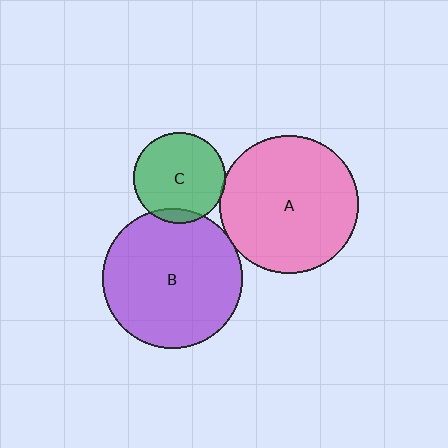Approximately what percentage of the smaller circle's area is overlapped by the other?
Approximately 5%.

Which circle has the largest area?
Circle B (purple).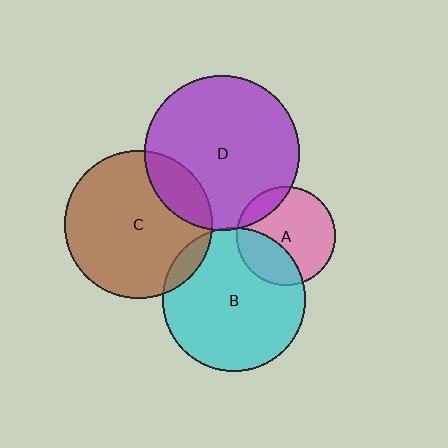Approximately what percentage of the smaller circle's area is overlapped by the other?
Approximately 5%.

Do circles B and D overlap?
Yes.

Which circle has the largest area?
Circle D (purple).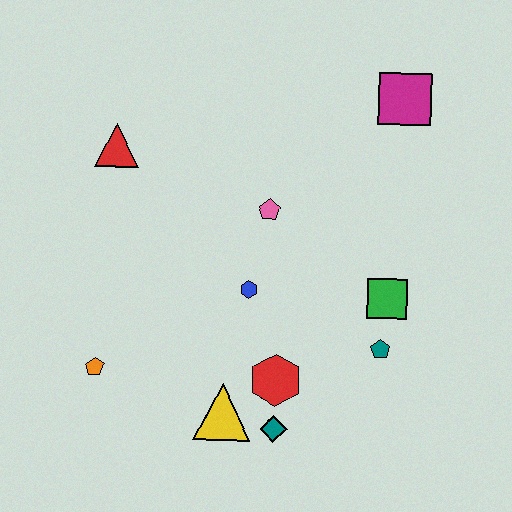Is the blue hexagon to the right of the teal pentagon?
No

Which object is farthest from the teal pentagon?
The red triangle is farthest from the teal pentagon.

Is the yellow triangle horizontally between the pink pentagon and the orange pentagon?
Yes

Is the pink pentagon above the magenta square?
No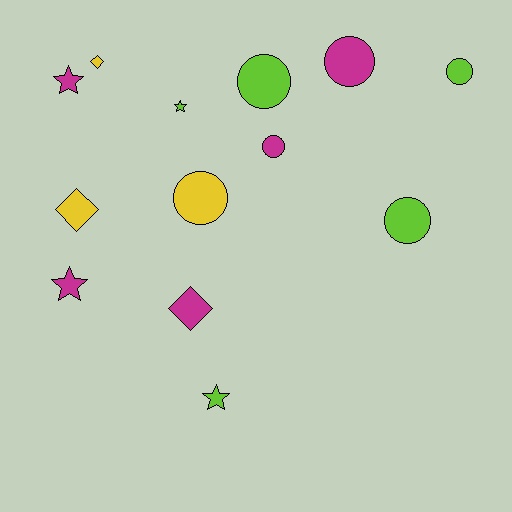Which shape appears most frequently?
Circle, with 6 objects.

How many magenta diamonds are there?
There is 1 magenta diamond.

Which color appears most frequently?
Magenta, with 5 objects.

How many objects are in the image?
There are 13 objects.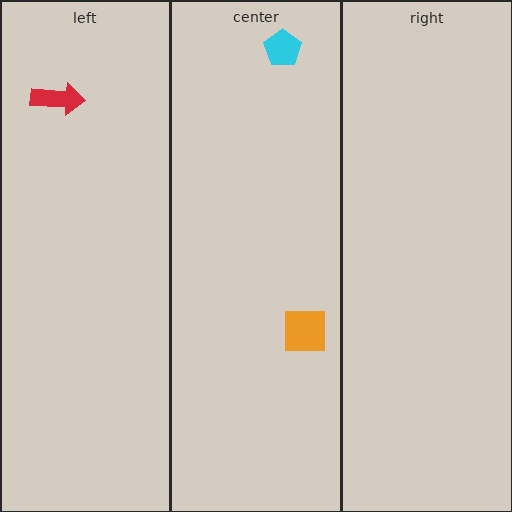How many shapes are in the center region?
2.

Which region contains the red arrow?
The left region.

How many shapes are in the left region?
1.